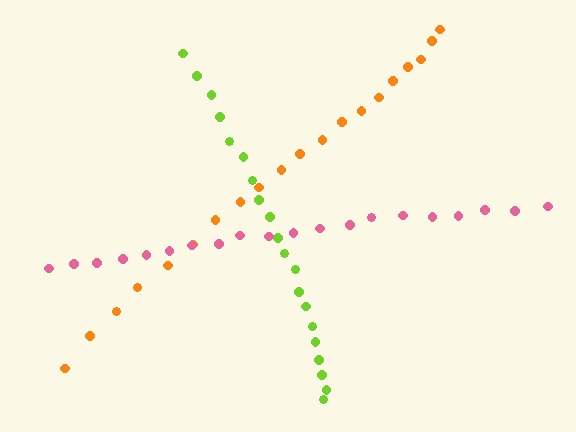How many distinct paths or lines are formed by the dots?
There are 3 distinct paths.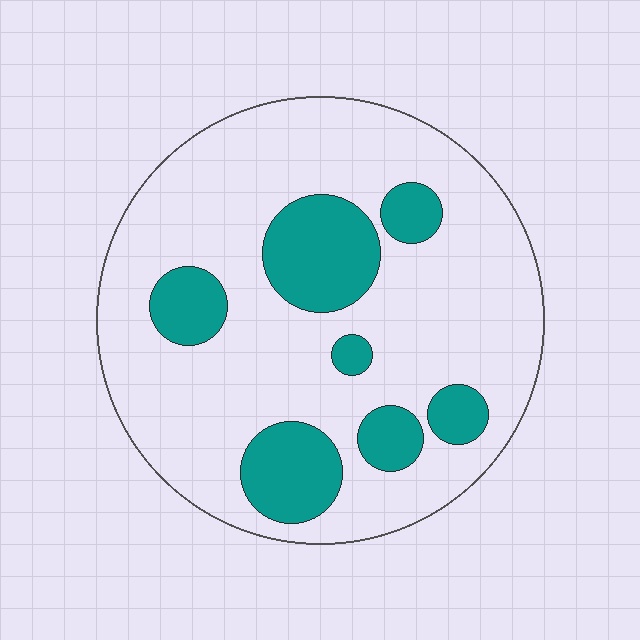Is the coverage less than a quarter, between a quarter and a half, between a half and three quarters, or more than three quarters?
Less than a quarter.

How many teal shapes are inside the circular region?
7.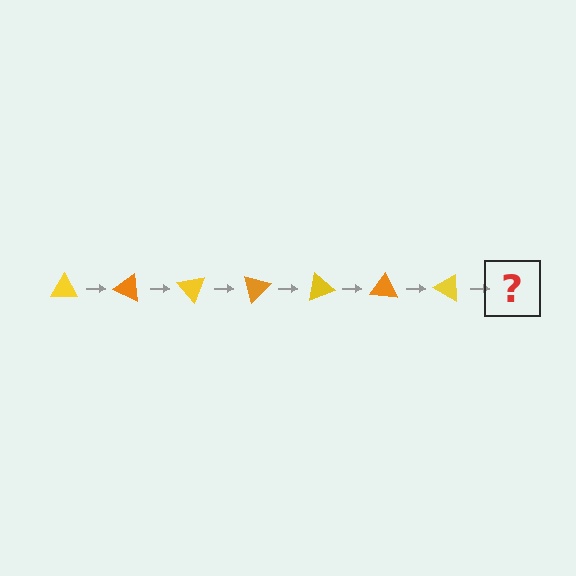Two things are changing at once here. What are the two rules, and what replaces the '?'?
The two rules are that it rotates 25 degrees each step and the color cycles through yellow and orange. The '?' should be an orange triangle, rotated 175 degrees from the start.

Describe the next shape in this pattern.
It should be an orange triangle, rotated 175 degrees from the start.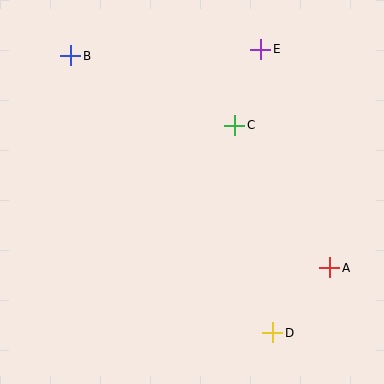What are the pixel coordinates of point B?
Point B is at (71, 56).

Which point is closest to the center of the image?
Point C at (235, 125) is closest to the center.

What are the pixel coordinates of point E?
Point E is at (261, 49).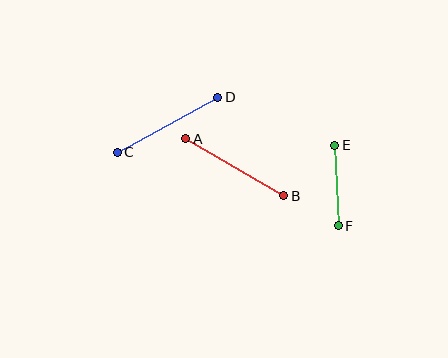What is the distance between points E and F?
The distance is approximately 80 pixels.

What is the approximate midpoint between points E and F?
The midpoint is at approximately (336, 185) pixels.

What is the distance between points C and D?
The distance is approximately 115 pixels.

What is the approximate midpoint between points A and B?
The midpoint is at approximately (235, 167) pixels.